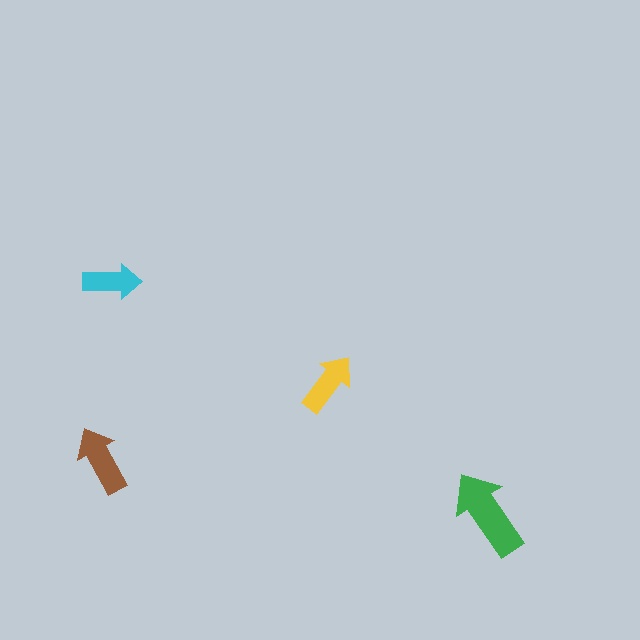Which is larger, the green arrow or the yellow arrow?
The green one.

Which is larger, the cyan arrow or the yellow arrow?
The yellow one.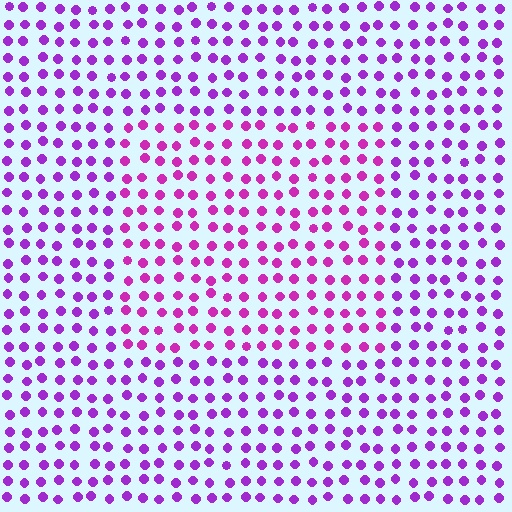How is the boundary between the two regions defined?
The boundary is defined purely by a slight shift in hue (about 26 degrees). Spacing, size, and orientation are identical on both sides.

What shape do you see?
I see a rectangle.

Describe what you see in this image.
The image is filled with small purple elements in a uniform arrangement. A rectangle-shaped region is visible where the elements are tinted to a slightly different hue, forming a subtle color boundary.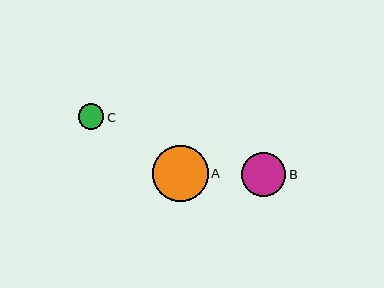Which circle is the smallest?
Circle C is the smallest with a size of approximately 26 pixels.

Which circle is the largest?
Circle A is the largest with a size of approximately 56 pixels.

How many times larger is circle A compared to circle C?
Circle A is approximately 2.2 times the size of circle C.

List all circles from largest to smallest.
From largest to smallest: A, B, C.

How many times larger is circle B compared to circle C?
Circle B is approximately 1.7 times the size of circle C.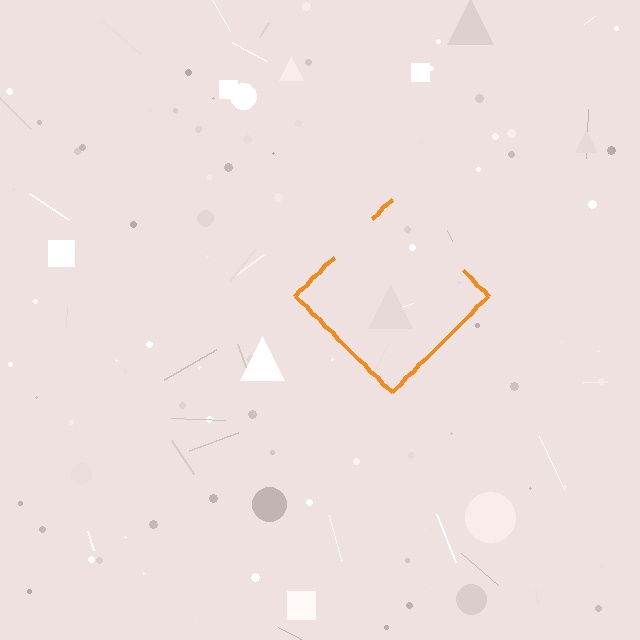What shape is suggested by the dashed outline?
The dashed outline suggests a diamond.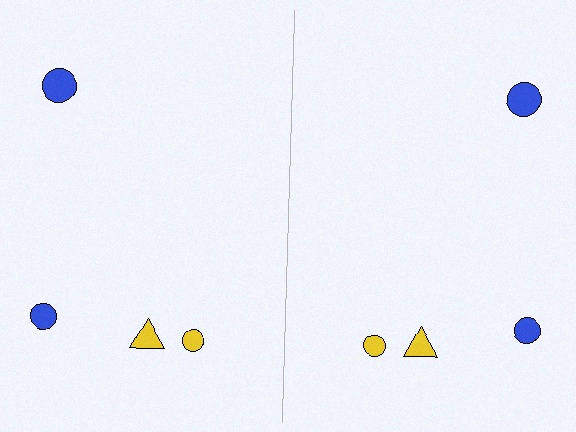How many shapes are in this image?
There are 8 shapes in this image.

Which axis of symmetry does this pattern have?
The pattern has a vertical axis of symmetry running through the center of the image.